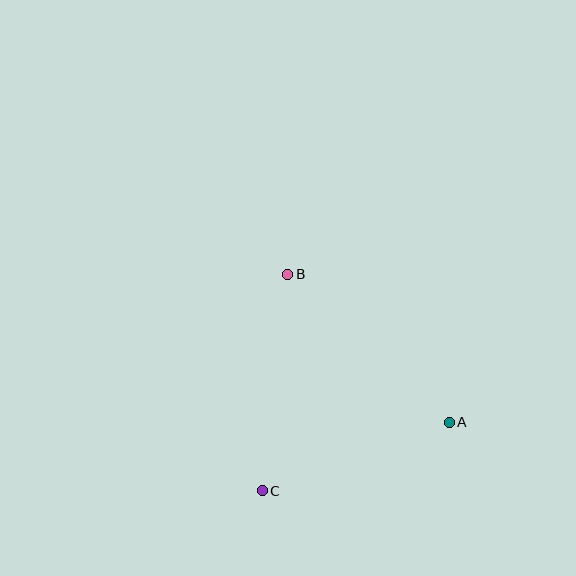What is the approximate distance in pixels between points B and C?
The distance between B and C is approximately 218 pixels.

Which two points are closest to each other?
Points A and C are closest to each other.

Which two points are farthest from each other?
Points A and B are farthest from each other.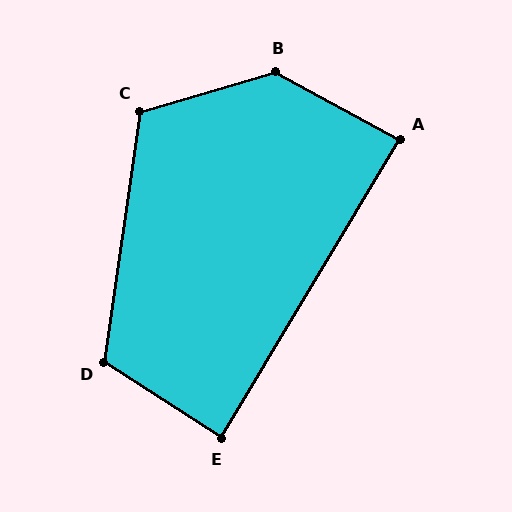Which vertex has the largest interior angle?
B, at approximately 135 degrees.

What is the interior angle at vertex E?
Approximately 88 degrees (approximately right).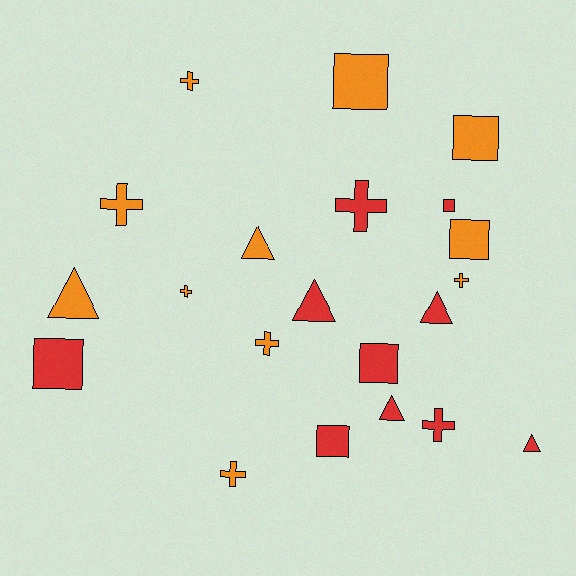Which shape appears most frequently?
Cross, with 8 objects.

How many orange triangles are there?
There are 2 orange triangles.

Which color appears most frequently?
Orange, with 11 objects.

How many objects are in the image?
There are 21 objects.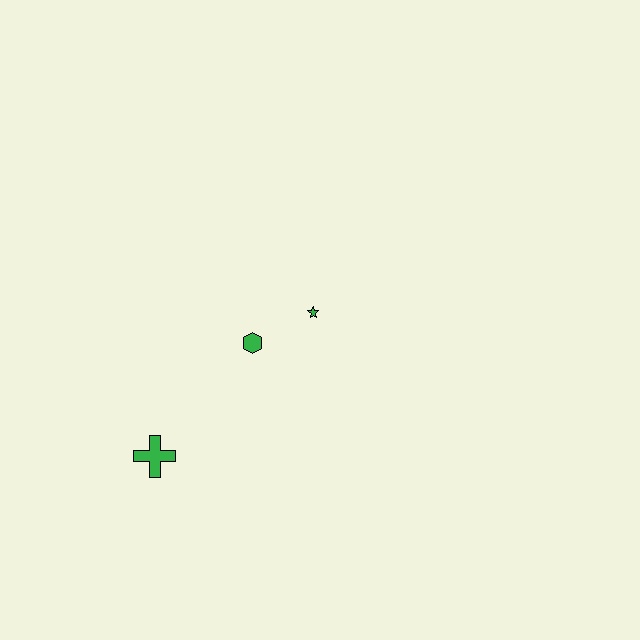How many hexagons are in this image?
There is 1 hexagon.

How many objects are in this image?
There are 3 objects.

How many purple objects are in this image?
There are no purple objects.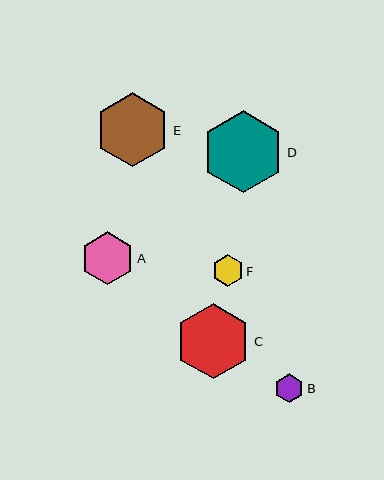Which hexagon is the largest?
Hexagon D is the largest with a size of approximately 82 pixels.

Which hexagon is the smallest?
Hexagon B is the smallest with a size of approximately 29 pixels.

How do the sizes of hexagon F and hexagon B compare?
Hexagon F and hexagon B are approximately the same size.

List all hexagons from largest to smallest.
From largest to smallest: D, C, E, A, F, B.